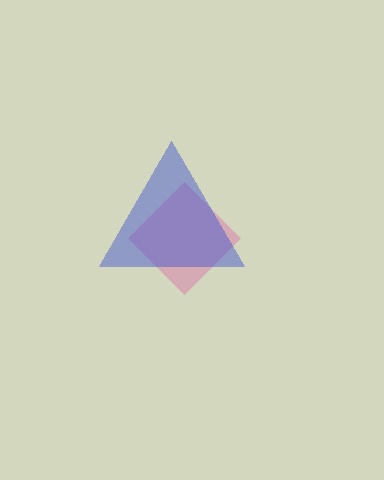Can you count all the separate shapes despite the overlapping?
Yes, there are 2 separate shapes.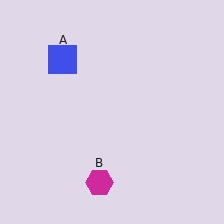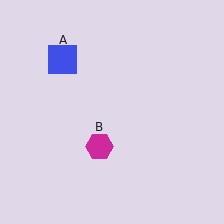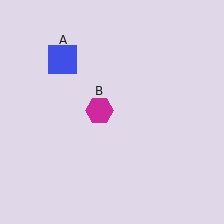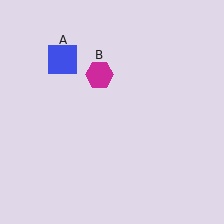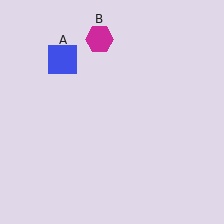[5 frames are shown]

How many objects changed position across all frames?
1 object changed position: magenta hexagon (object B).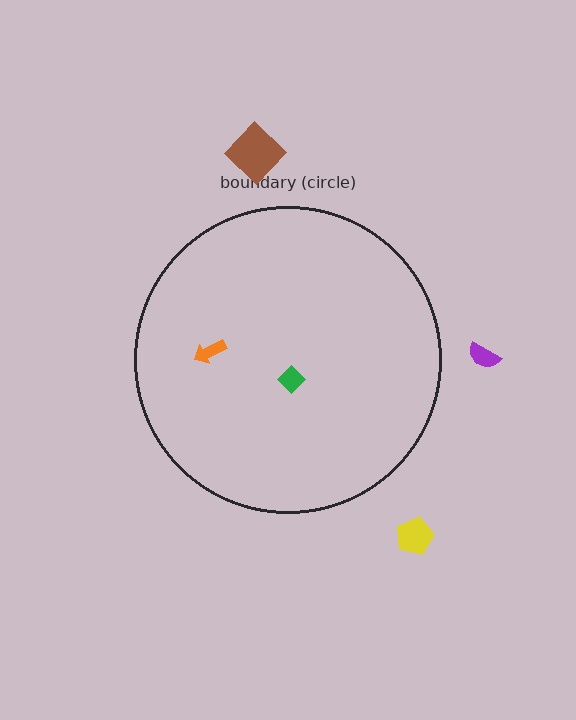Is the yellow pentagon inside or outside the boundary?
Outside.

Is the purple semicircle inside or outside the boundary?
Outside.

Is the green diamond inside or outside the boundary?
Inside.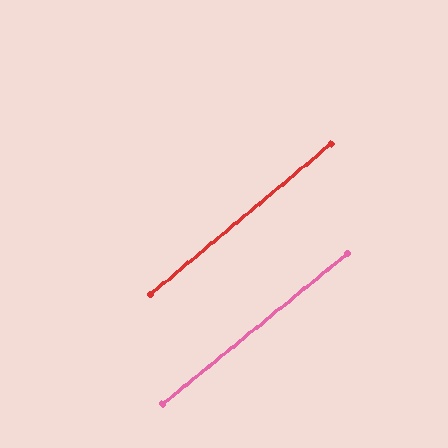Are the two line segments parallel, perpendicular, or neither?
Parallel — their directions differ by only 0.7°.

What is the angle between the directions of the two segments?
Approximately 1 degree.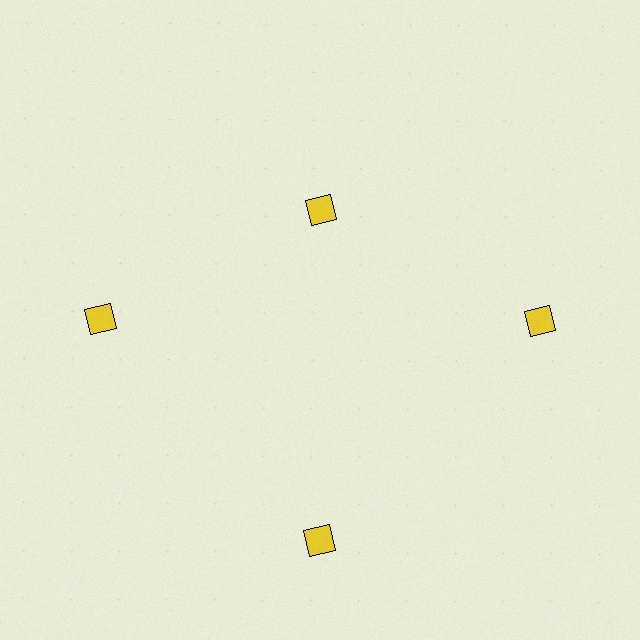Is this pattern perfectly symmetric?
No. The 4 yellow diamonds are arranged in a ring, but one element near the 12 o'clock position is pulled inward toward the center, breaking the 4-fold rotational symmetry.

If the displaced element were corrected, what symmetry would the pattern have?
It would have 4-fold rotational symmetry — the pattern would map onto itself every 90 degrees.